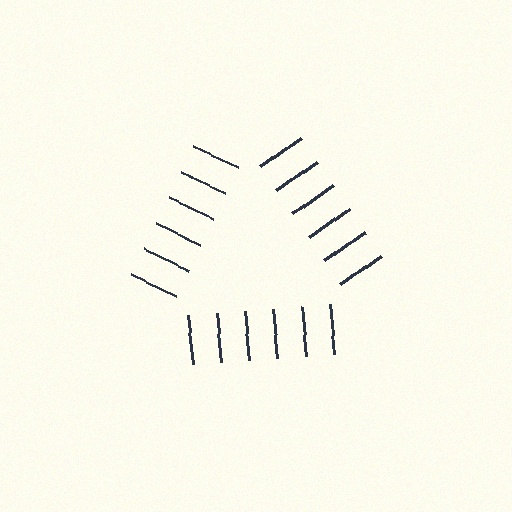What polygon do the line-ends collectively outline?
An illusory triangle — the line segments terminate on its edges but no continuous stroke is drawn.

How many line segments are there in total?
18 — 6 along each of the 3 edges.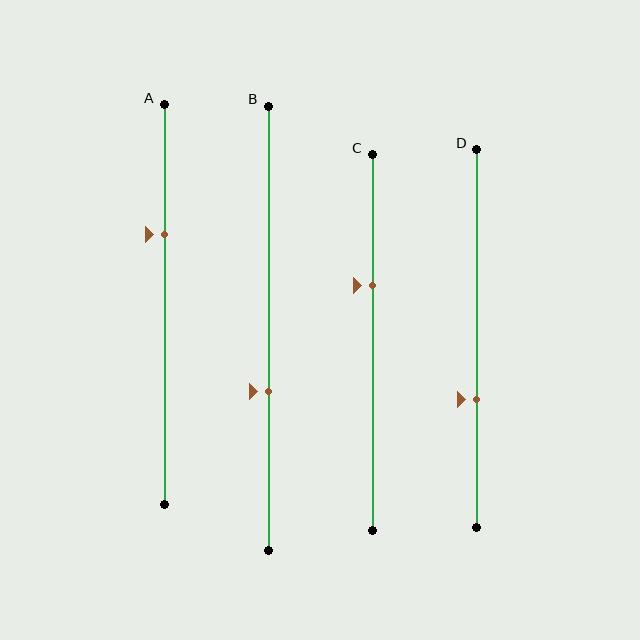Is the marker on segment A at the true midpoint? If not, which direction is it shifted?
No, the marker on segment A is shifted upward by about 18% of the segment length.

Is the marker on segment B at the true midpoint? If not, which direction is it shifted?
No, the marker on segment B is shifted downward by about 14% of the segment length.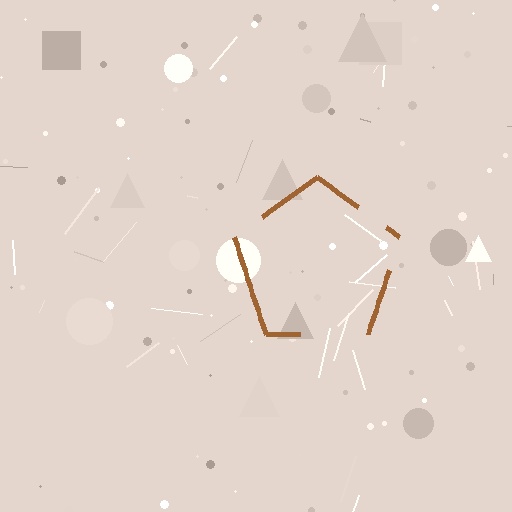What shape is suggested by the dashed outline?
The dashed outline suggests a pentagon.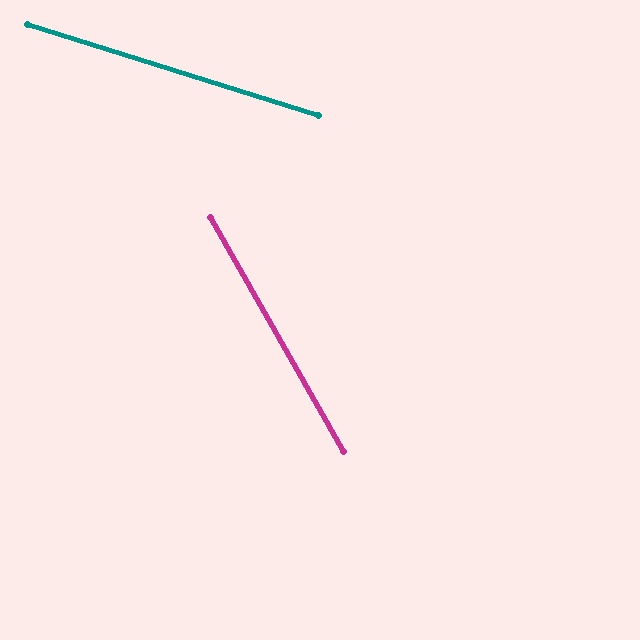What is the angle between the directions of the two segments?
Approximately 43 degrees.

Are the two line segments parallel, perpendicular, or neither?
Neither parallel nor perpendicular — they differ by about 43°.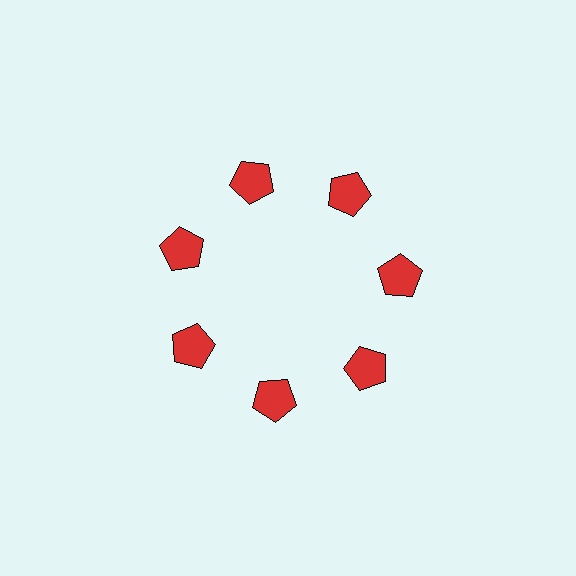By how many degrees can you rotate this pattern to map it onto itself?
The pattern maps onto itself every 51 degrees of rotation.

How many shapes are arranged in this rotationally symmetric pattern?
There are 7 shapes, arranged in 7 groups of 1.